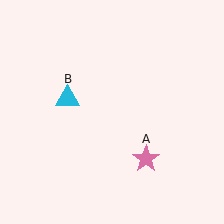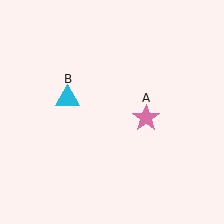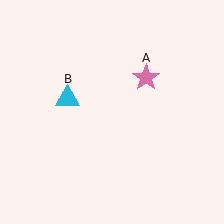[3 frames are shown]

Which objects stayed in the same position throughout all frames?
Cyan triangle (object B) remained stationary.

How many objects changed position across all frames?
1 object changed position: pink star (object A).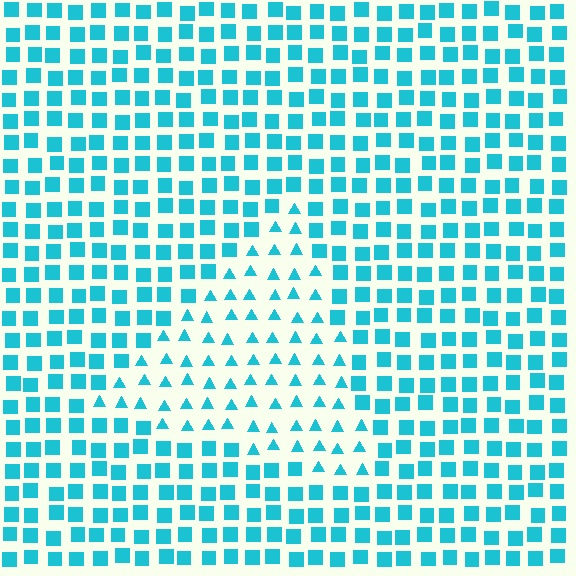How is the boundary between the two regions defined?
The boundary is defined by a change in element shape: triangles inside vs. squares outside. All elements share the same color and spacing.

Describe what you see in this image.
The image is filled with small cyan elements arranged in a uniform grid. A triangle-shaped region contains triangles, while the surrounding area contains squares. The boundary is defined purely by the change in element shape.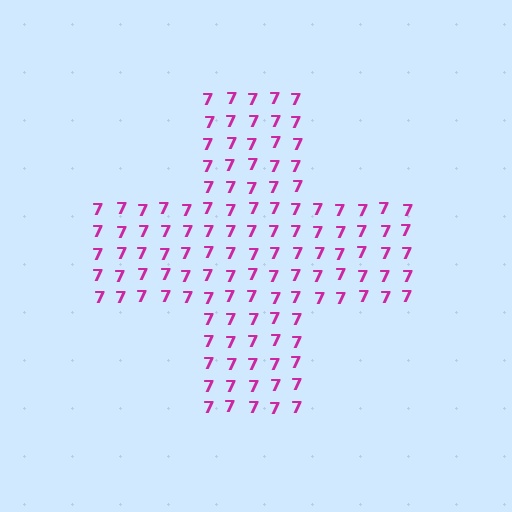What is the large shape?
The large shape is a cross.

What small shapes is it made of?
It is made of small digit 7's.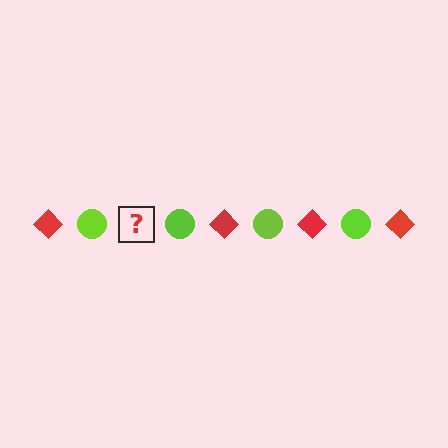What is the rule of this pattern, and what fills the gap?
The rule is that the pattern alternates between red diamond and lime circle. The gap should be filled with a red diamond.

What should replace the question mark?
The question mark should be replaced with a red diamond.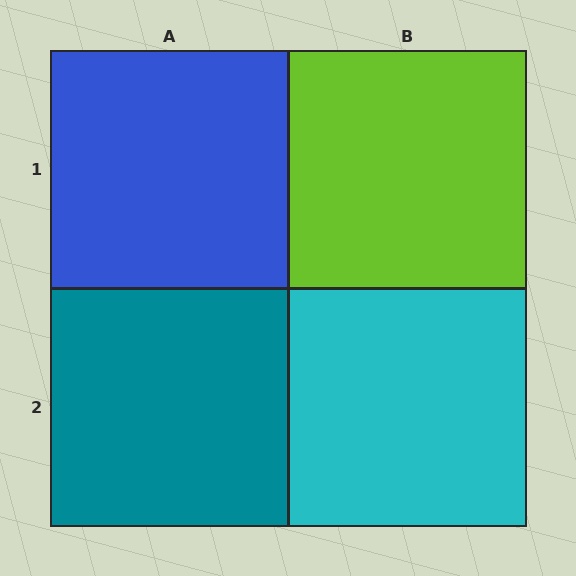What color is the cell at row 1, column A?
Blue.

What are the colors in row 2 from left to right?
Teal, cyan.